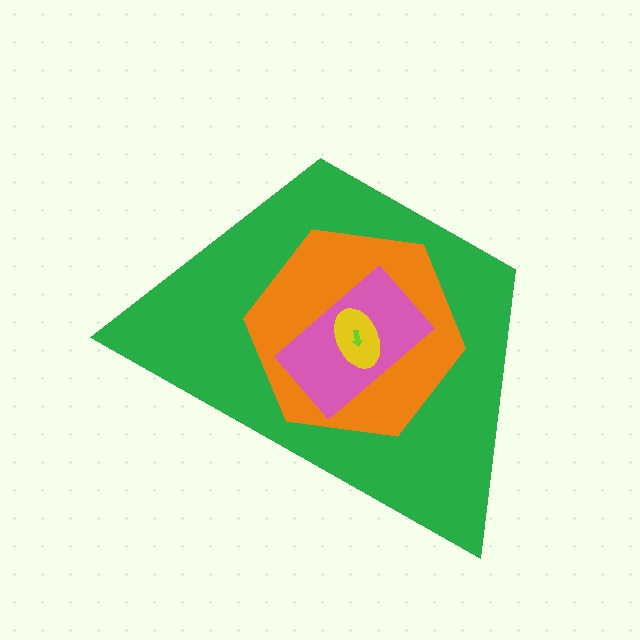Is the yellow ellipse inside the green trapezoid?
Yes.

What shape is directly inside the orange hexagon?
The pink rectangle.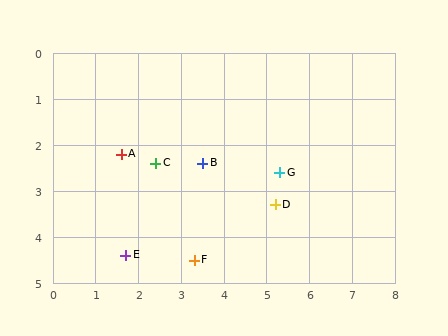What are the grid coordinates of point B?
Point B is at approximately (3.5, 2.4).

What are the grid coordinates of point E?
Point E is at approximately (1.7, 4.4).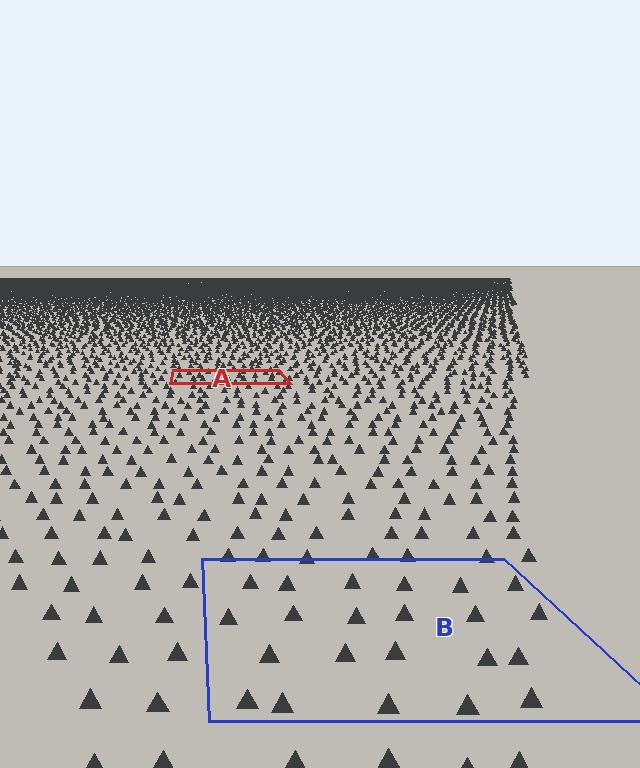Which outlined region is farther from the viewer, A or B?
Region A is farther from the viewer — the texture elements inside it appear smaller and more densely packed.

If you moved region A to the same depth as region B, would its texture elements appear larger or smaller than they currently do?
They would appear larger. At a closer depth, the same texture elements are projected at a bigger on-screen size.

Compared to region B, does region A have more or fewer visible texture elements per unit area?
Region A has more texture elements per unit area — they are packed more densely because it is farther away.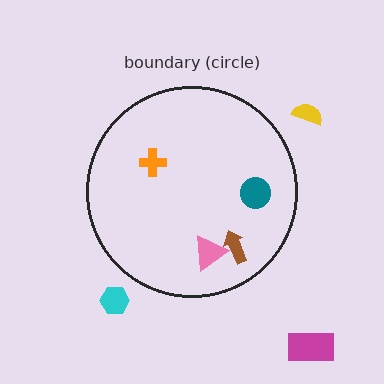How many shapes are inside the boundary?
4 inside, 3 outside.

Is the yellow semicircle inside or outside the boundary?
Outside.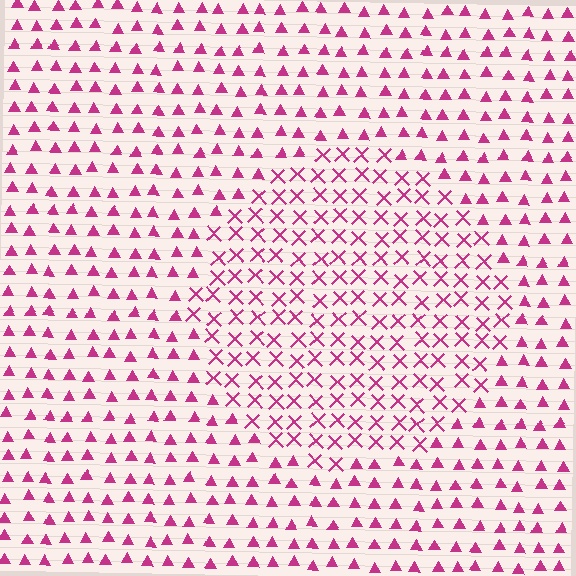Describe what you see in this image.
The image is filled with small magenta elements arranged in a uniform grid. A circle-shaped region contains X marks, while the surrounding area contains triangles. The boundary is defined purely by the change in element shape.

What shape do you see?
I see a circle.